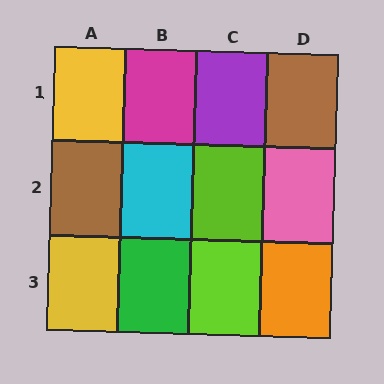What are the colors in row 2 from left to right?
Brown, cyan, lime, pink.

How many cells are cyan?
1 cell is cyan.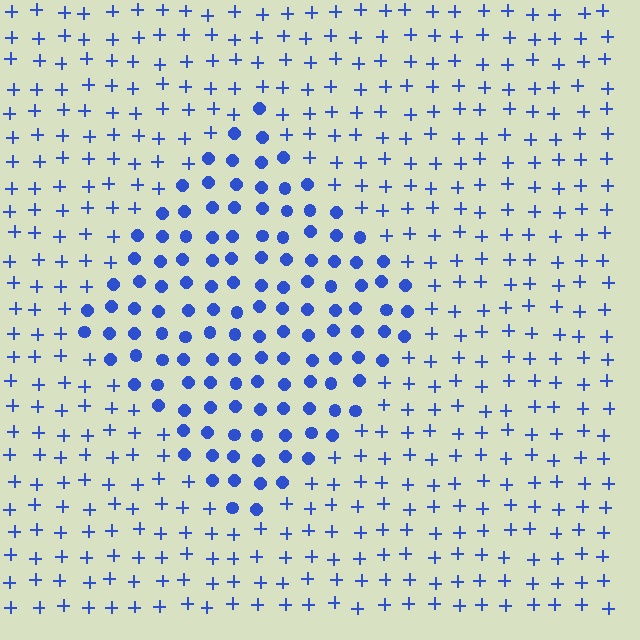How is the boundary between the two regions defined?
The boundary is defined by a change in element shape: circles inside vs. plus signs outside. All elements share the same color and spacing.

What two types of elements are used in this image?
The image uses circles inside the diamond region and plus signs outside it.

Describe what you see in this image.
The image is filled with small blue elements arranged in a uniform grid. A diamond-shaped region contains circles, while the surrounding area contains plus signs. The boundary is defined purely by the change in element shape.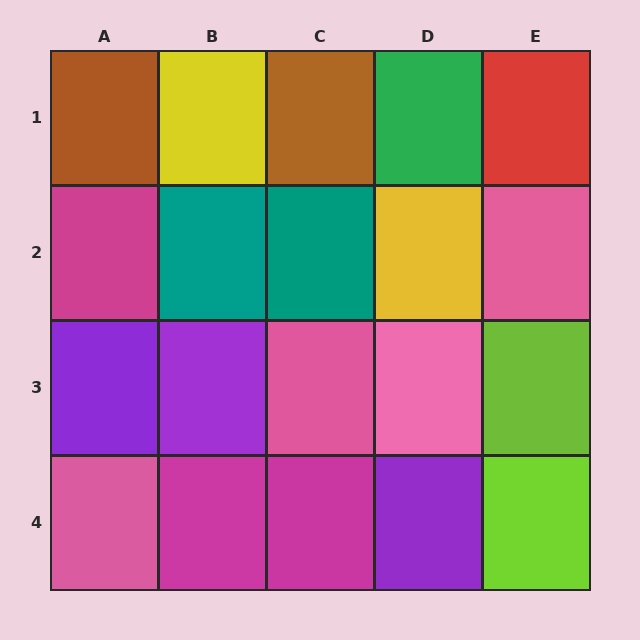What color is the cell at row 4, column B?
Magenta.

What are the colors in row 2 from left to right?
Magenta, teal, teal, yellow, pink.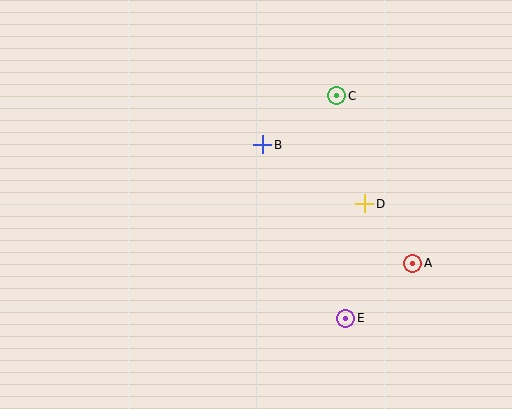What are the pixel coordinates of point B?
Point B is at (263, 145).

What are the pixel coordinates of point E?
Point E is at (346, 318).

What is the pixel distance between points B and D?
The distance between B and D is 118 pixels.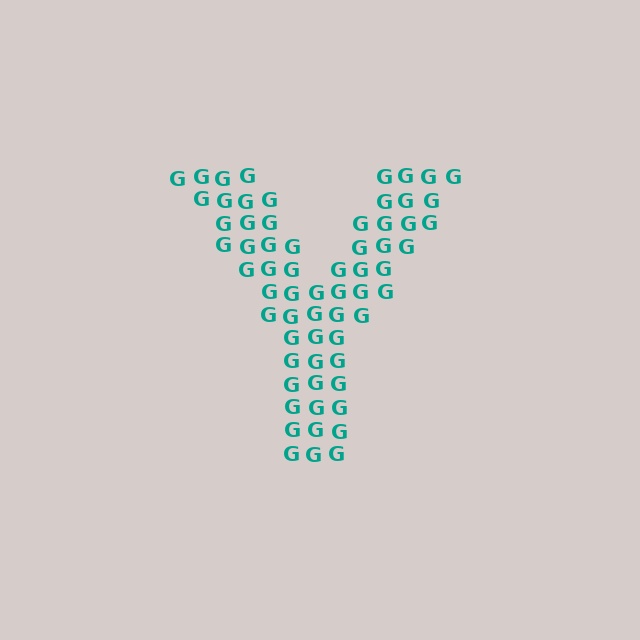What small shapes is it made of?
It is made of small letter G's.